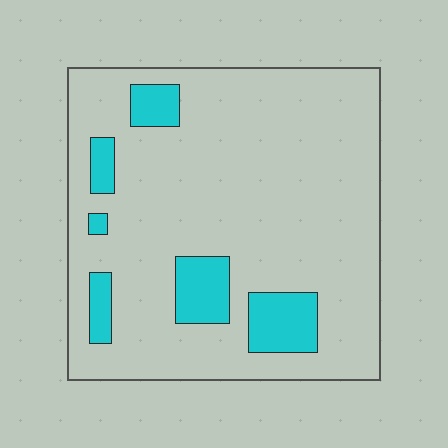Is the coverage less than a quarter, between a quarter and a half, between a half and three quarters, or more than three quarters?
Less than a quarter.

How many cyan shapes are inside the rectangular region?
6.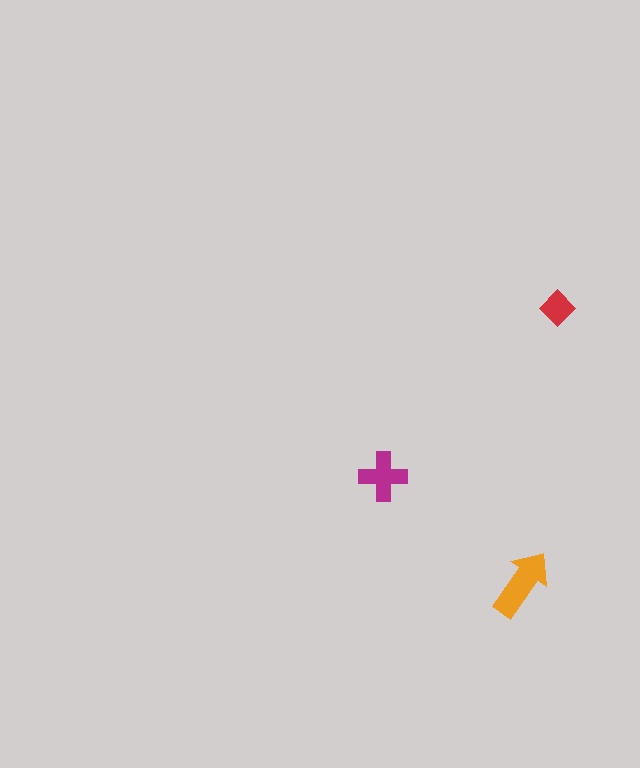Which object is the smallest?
The red diamond.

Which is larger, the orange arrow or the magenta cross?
The orange arrow.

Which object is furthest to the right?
The red diamond is rightmost.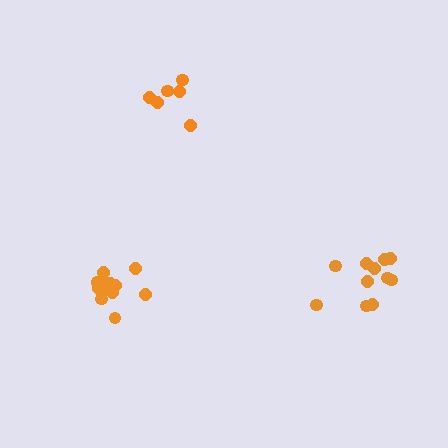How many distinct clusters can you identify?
There are 3 distinct clusters.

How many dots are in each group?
Group 1: 6 dots, Group 2: 12 dots, Group 3: 11 dots (29 total).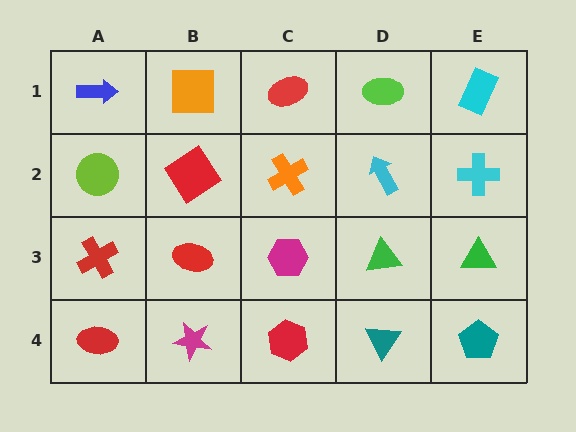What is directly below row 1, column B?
A red diamond.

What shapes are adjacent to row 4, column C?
A magenta hexagon (row 3, column C), a magenta star (row 4, column B), a teal triangle (row 4, column D).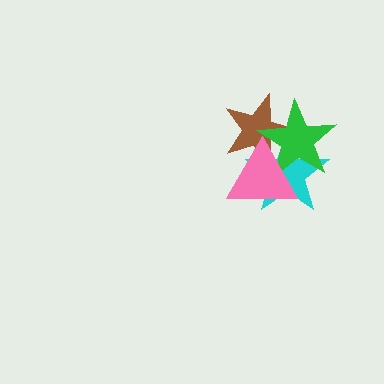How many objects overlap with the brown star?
3 objects overlap with the brown star.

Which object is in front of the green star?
The pink triangle is in front of the green star.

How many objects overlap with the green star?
3 objects overlap with the green star.